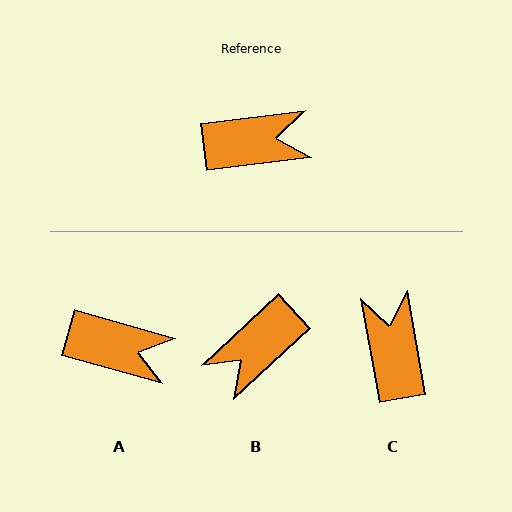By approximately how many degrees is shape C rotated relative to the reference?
Approximately 93 degrees counter-clockwise.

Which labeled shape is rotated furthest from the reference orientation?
B, about 144 degrees away.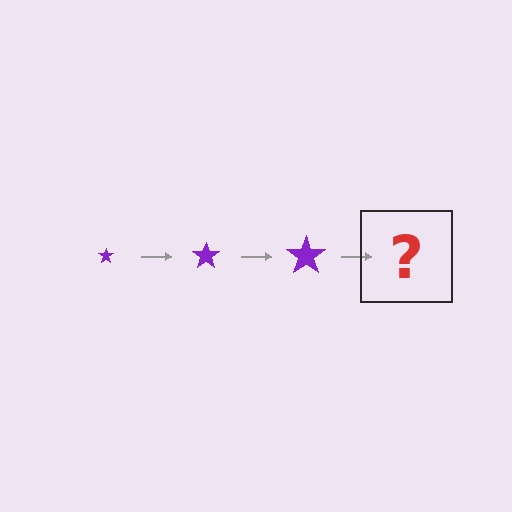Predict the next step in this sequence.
The next step is a purple star, larger than the previous one.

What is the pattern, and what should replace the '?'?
The pattern is that the star gets progressively larger each step. The '?' should be a purple star, larger than the previous one.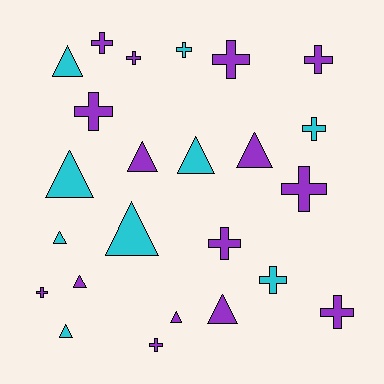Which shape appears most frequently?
Cross, with 13 objects.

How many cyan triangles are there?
There are 6 cyan triangles.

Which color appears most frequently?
Purple, with 15 objects.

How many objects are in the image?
There are 24 objects.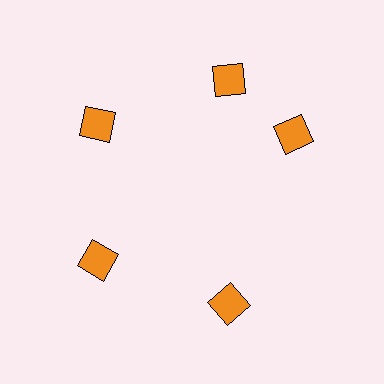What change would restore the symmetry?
The symmetry would be restored by rotating it back into even spacing with its neighbors so that all 5 diamonds sit at equal angles and equal distance from the center.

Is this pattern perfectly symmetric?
No. The 5 orange diamonds are arranged in a ring, but one element near the 3 o'clock position is rotated out of alignment along the ring, breaking the 5-fold rotational symmetry.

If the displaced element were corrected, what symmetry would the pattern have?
It would have 5-fold rotational symmetry — the pattern would map onto itself every 72 degrees.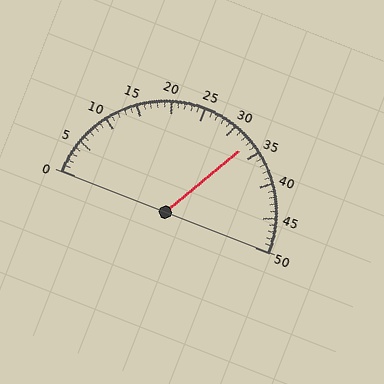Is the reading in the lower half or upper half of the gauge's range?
The reading is in the upper half of the range (0 to 50).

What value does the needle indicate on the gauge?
The needle indicates approximately 33.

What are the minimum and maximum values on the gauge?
The gauge ranges from 0 to 50.